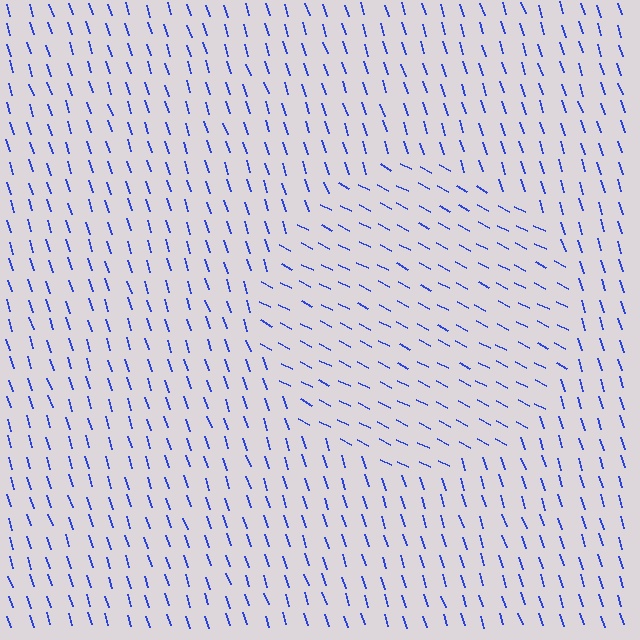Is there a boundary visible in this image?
Yes, there is a texture boundary formed by a change in line orientation.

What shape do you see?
I see a circle.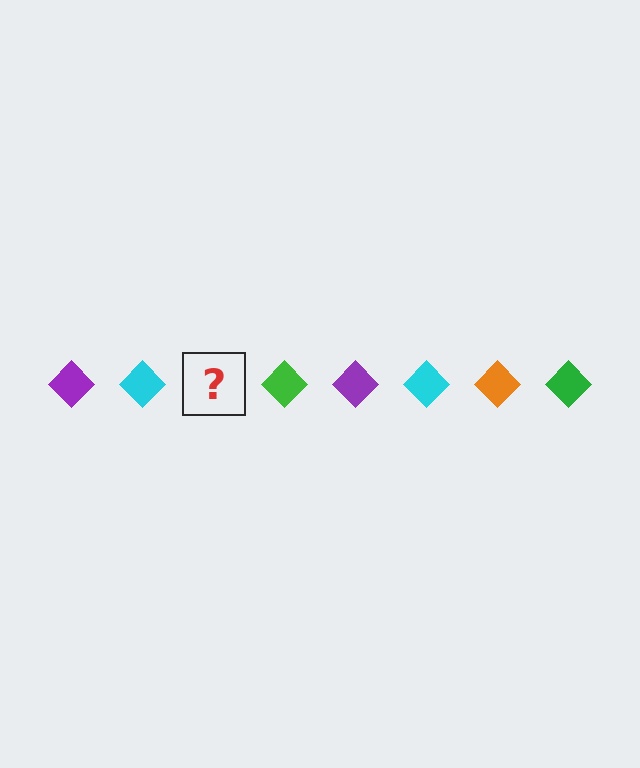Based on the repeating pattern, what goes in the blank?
The blank should be an orange diamond.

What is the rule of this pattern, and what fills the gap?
The rule is that the pattern cycles through purple, cyan, orange, green diamonds. The gap should be filled with an orange diamond.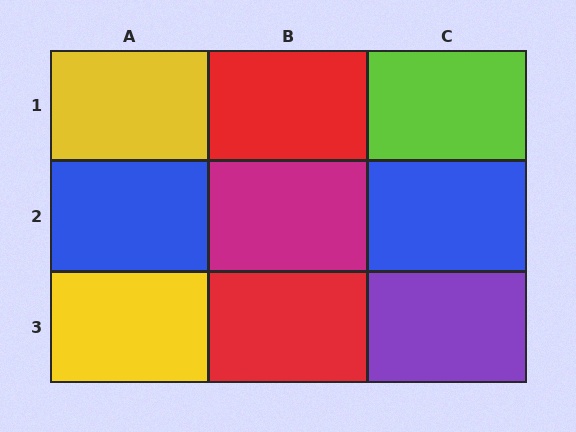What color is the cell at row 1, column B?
Red.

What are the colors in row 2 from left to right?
Blue, magenta, blue.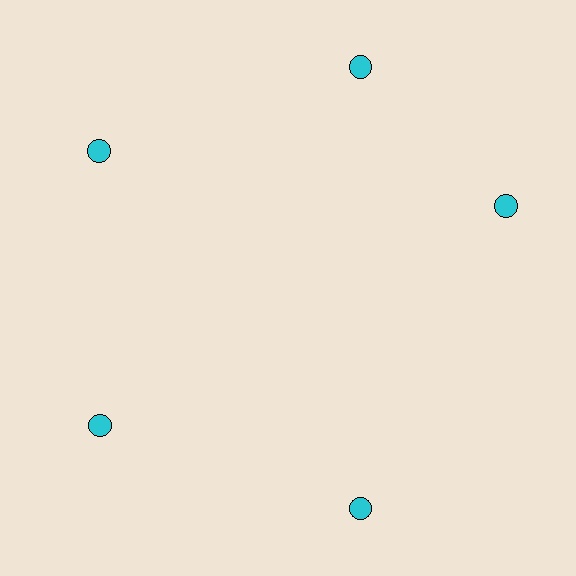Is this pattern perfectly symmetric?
No. The 5 cyan circles are arranged in a ring, but one element near the 3 o'clock position is rotated out of alignment along the ring, breaking the 5-fold rotational symmetry.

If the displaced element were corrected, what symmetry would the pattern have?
It would have 5-fold rotational symmetry — the pattern would map onto itself every 72 degrees.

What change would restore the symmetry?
The symmetry would be restored by rotating it back into even spacing with its neighbors so that all 5 circles sit at equal angles and equal distance from the center.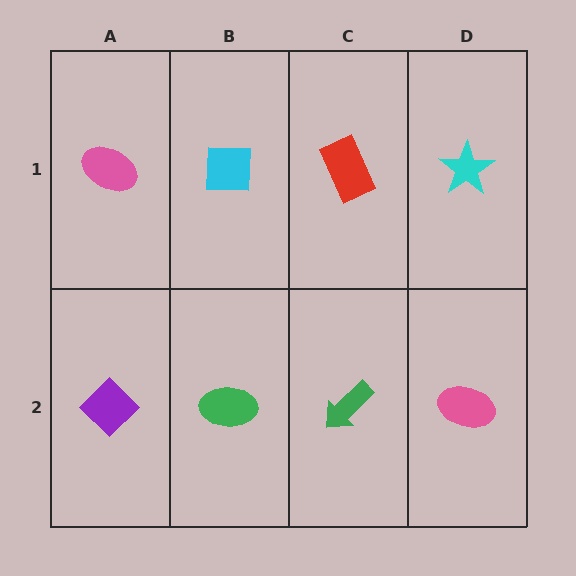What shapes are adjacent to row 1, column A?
A purple diamond (row 2, column A), a cyan square (row 1, column B).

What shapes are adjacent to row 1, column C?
A green arrow (row 2, column C), a cyan square (row 1, column B), a cyan star (row 1, column D).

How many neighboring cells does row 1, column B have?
3.